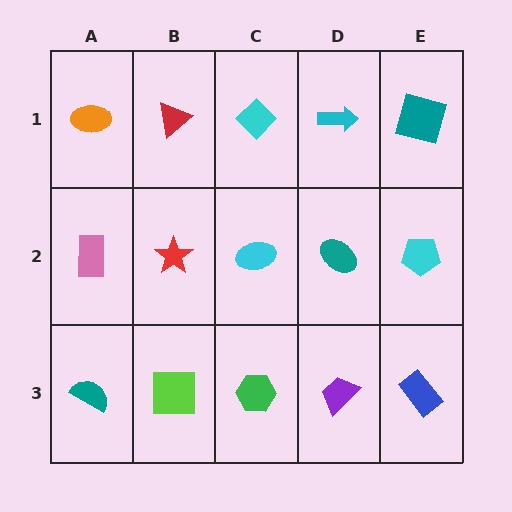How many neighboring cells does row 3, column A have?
2.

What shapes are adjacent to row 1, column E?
A cyan pentagon (row 2, column E), a cyan arrow (row 1, column D).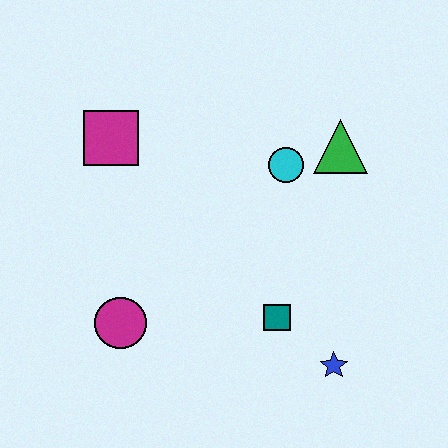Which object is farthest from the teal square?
The magenta square is farthest from the teal square.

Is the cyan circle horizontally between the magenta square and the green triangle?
Yes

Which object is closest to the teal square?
The blue star is closest to the teal square.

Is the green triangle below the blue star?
No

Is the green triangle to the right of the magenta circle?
Yes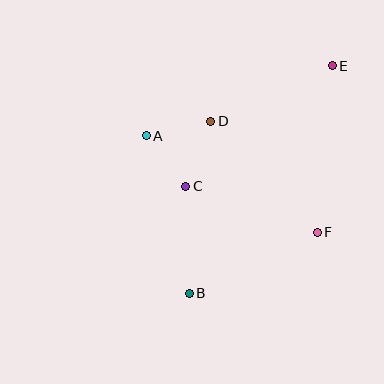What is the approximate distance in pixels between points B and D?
The distance between B and D is approximately 173 pixels.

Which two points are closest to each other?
Points A and C are closest to each other.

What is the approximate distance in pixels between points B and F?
The distance between B and F is approximately 142 pixels.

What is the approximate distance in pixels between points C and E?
The distance between C and E is approximately 190 pixels.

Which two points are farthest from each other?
Points B and E are farthest from each other.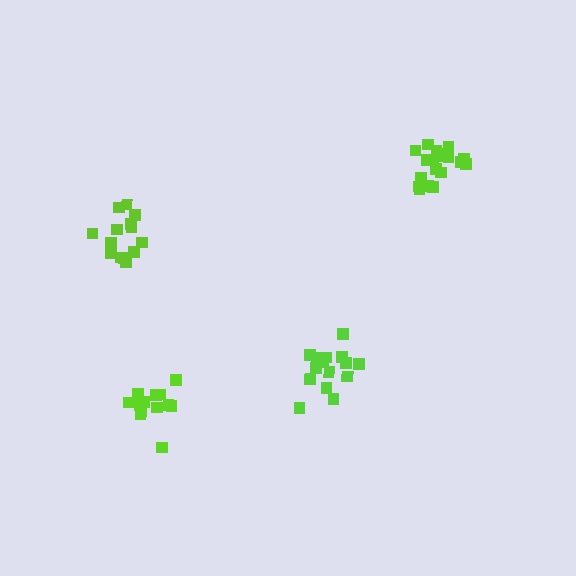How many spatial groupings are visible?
There are 4 spatial groupings.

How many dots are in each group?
Group 1: 14 dots, Group 2: 17 dots, Group 3: 19 dots, Group 4: 14 dots (64 total).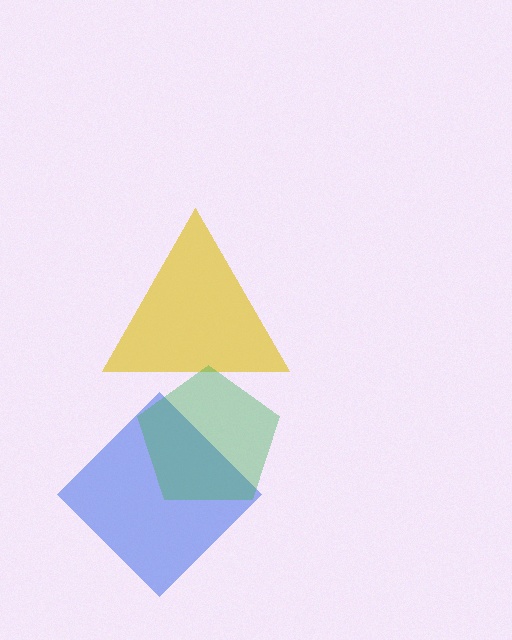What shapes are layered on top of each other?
The layered shapes are: a blue diamond, a yellow triangle, a green pentagon.